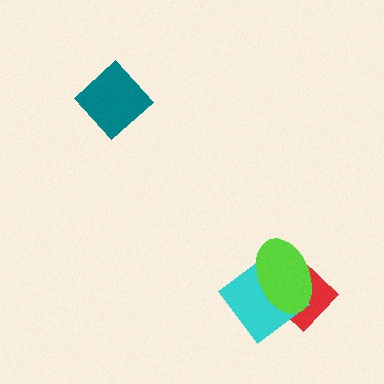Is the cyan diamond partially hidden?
Yes, it is partially covered by another shape.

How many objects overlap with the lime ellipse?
2 objects overlap with the lime ellipse.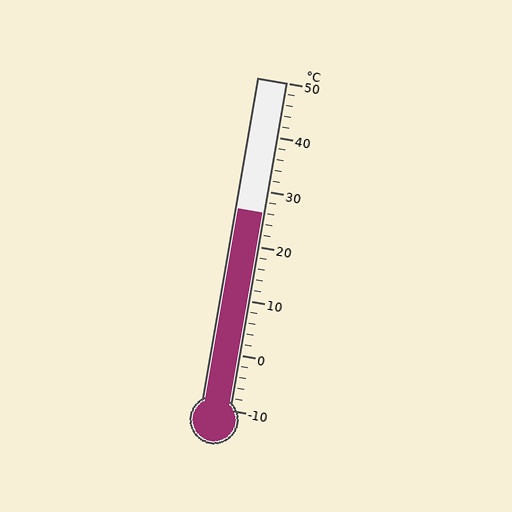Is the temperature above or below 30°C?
The temperature is below 30°C.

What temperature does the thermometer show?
The thermometer shows approximately 26°C.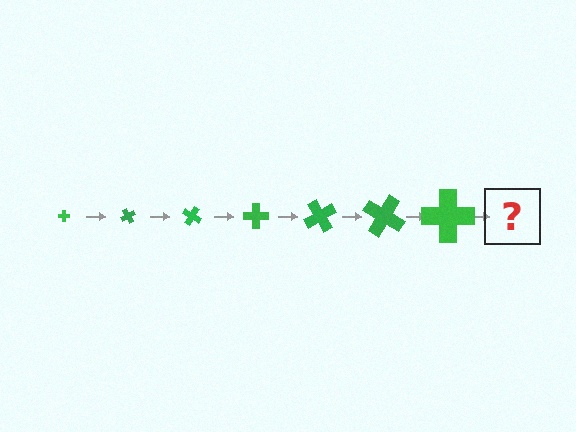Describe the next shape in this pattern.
It should be a cross, larger than the previous one and rotated 420 degrees from the start.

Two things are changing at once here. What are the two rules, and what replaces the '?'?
The two rules are that the cross grows larger each step and it rotates 60 degrees each step. The '?' should be a cross, larger than the previous one and rotated 420 degrees from the start.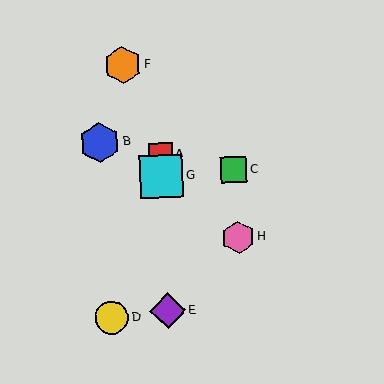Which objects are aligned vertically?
Objects A, E, G are aligned vertically.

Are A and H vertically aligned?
No, A is at x≈161 and H is at x≈238.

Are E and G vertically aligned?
Yes, both are at x≈168.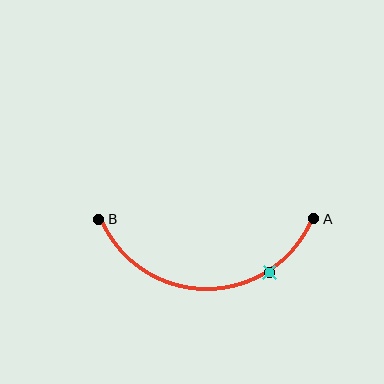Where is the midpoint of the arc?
The arc midpoint is the point on the curve farthest from the straight line joining A and B. It sits below that line.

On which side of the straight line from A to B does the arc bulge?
The arc bulges below the straight line connecting A and B.